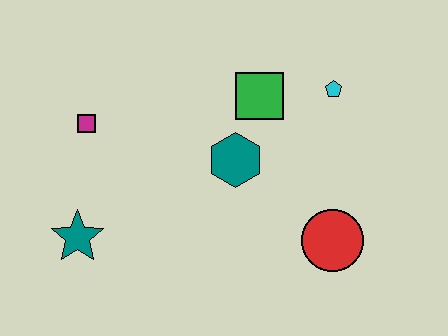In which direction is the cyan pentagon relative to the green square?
The cyan pentagon is to the right of the green square.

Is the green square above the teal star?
Yes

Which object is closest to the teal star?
The magenta square is closest to the teal star.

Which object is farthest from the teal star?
The cyan pentagon is farthest from the teal star.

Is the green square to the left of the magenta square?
No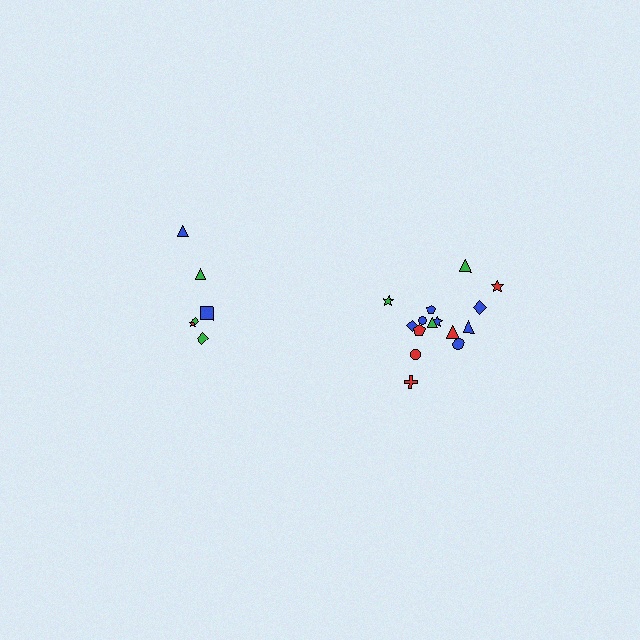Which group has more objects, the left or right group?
The right group.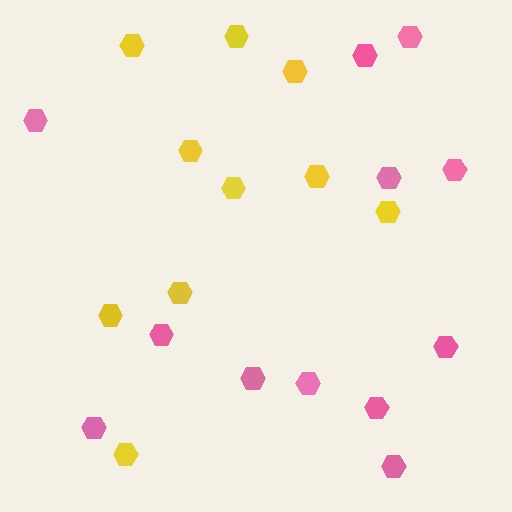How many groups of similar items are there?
There are 2 groups: one group of pink hexagons (12) and one group of yellow hexagons (10).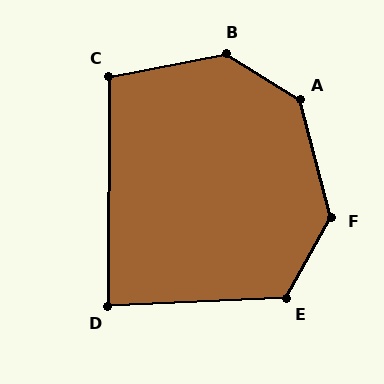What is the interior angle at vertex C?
Approximately 101 degrees (obtuse).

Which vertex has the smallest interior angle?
D, at approximately 87 degrees.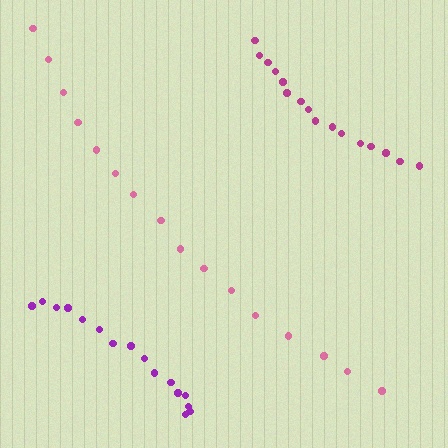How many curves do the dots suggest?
There are 3 distinct paths.